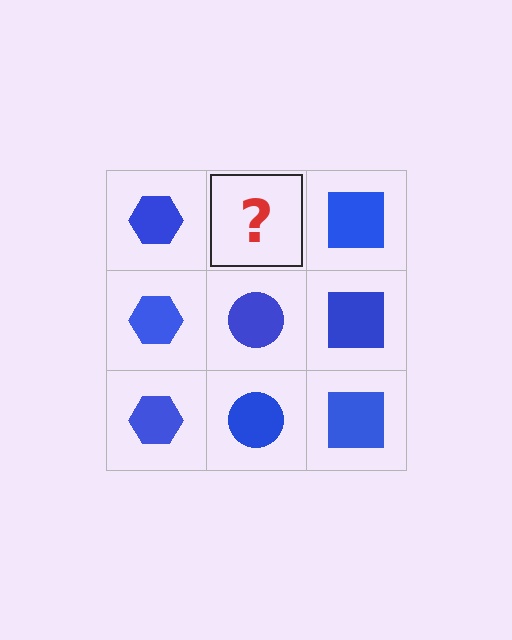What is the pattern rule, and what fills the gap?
The rule is that each column has a consistent shape. The gap should be filled with a blue circle.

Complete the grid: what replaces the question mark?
The question mark should be replaced with a blue circle.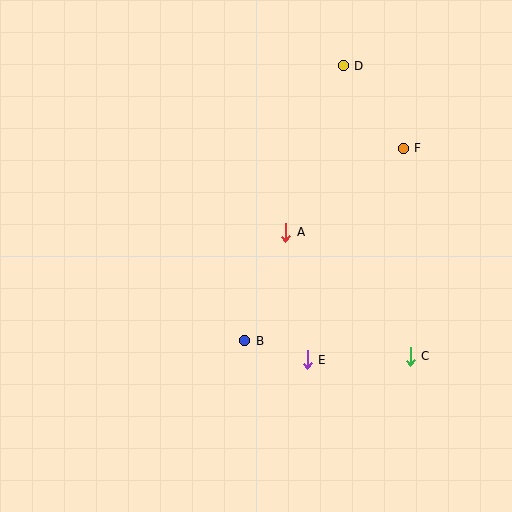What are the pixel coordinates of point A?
Point A is at (286, 232).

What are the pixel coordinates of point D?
Point D is at (343, 66).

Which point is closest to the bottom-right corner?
Point C is closest to the bottom-right corner.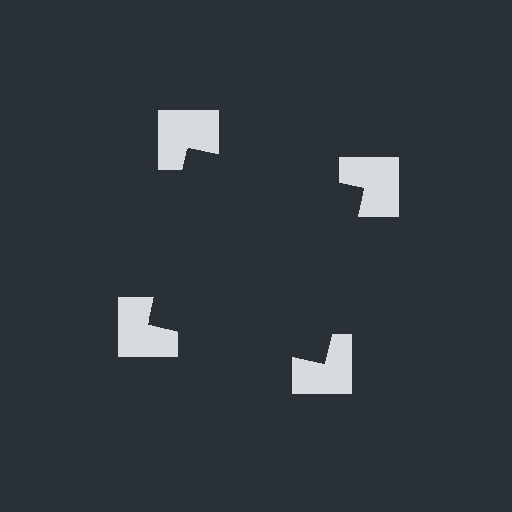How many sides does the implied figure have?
4 sides.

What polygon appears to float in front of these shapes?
An illusory square — its edges are inferred from the aligned wedge cuts in the notched squares, not physically drawn.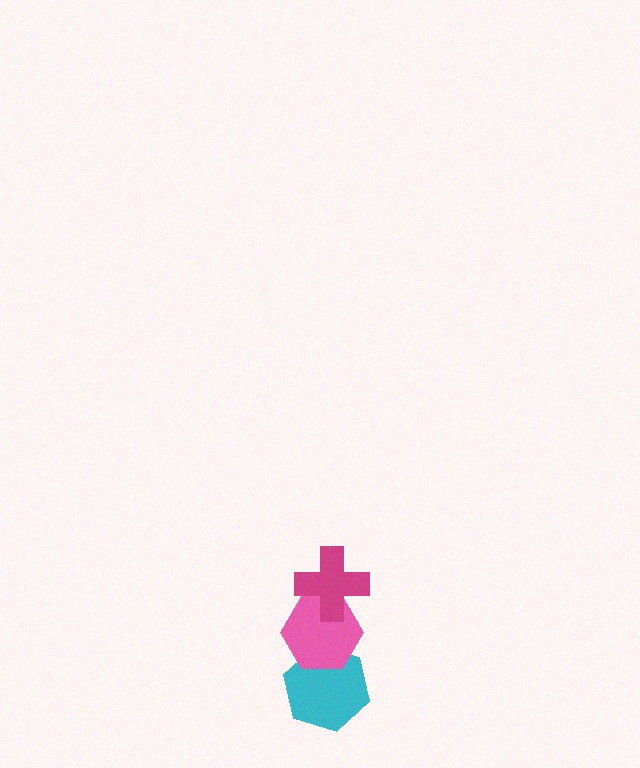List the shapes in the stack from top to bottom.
From top to bottom: the magenta cross, the pink hexagon, the cyan hexagon.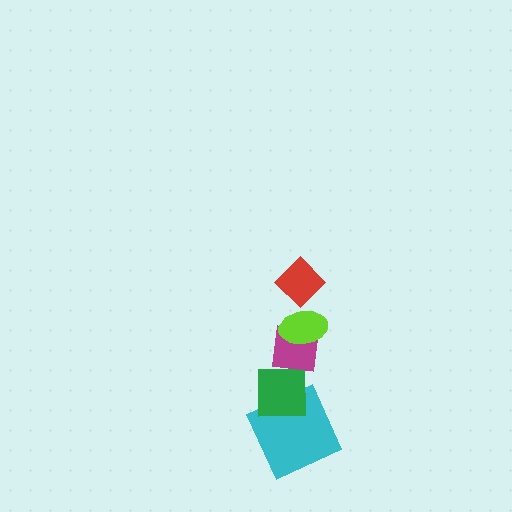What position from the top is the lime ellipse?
The lime ellipse is 2nd from the top.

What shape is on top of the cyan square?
The green square is on top of the cyan square.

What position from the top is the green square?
The green square is 4th from the top.